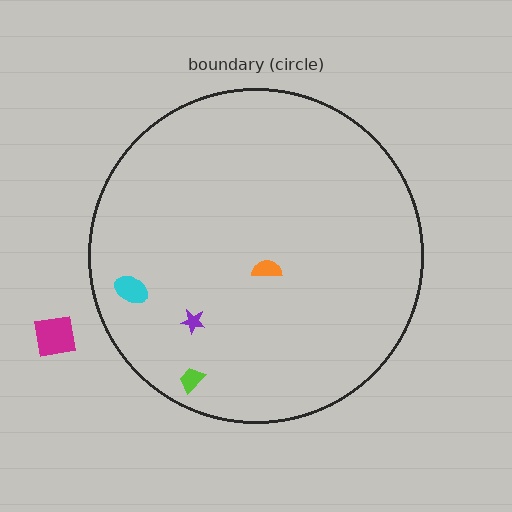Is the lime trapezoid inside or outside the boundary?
Inside.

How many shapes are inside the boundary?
4 inside, 1 outside.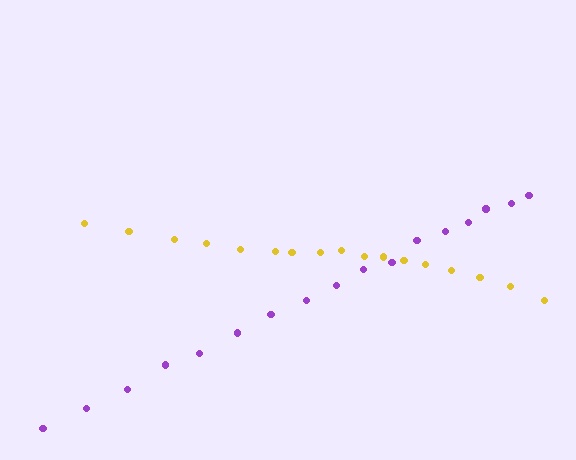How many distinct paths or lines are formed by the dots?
There are 2 distinct paths.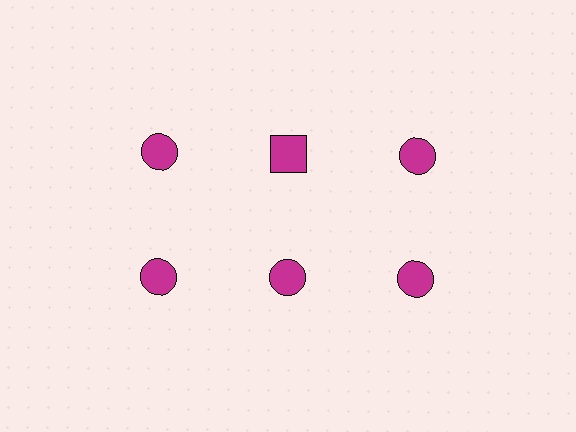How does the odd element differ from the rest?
It has a different shape: square instead of circle.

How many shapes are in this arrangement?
There are 6 shapes arranged in a grid pattern.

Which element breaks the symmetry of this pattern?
The magenta square in the top row, second from left column breaks the symmetry. All other shapes are magenta circles.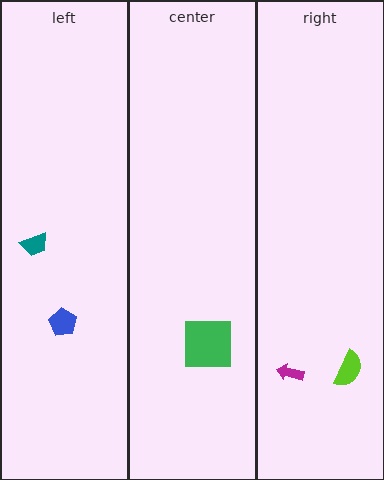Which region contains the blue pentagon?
The left region.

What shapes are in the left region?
The blue pentagon, the teal trapezoid.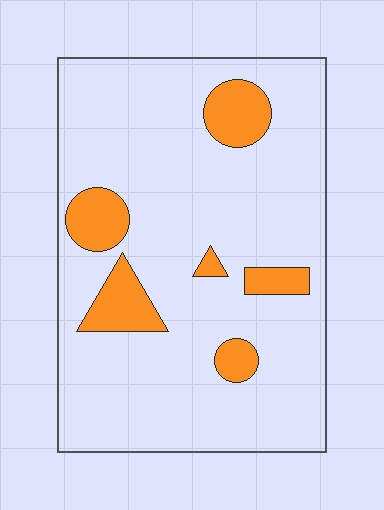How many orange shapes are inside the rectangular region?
6.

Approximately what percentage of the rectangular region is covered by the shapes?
Approximately 15%.